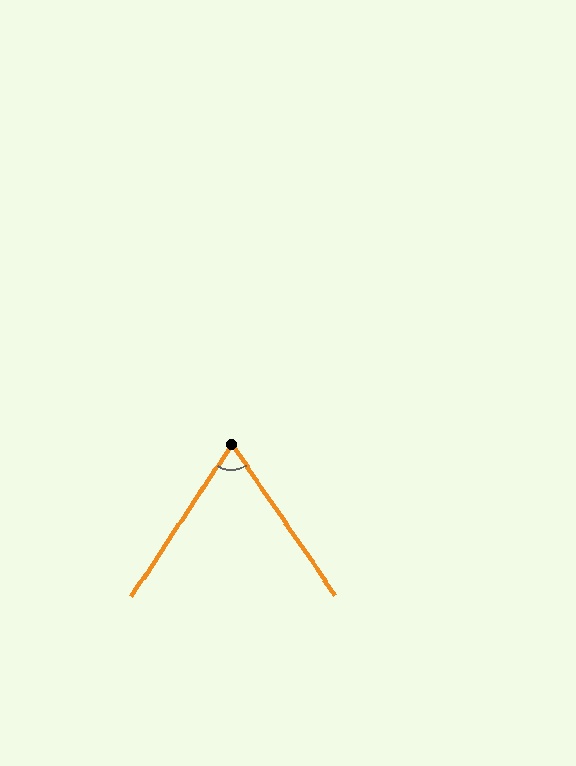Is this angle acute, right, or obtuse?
It is acute.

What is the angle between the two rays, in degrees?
Approximately 68 degrees.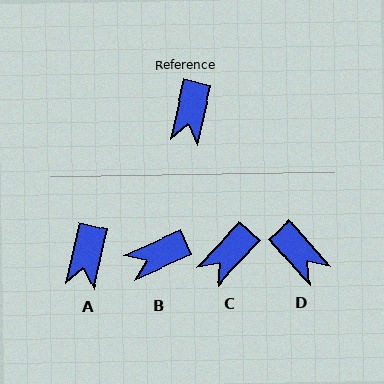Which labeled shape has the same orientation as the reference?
A.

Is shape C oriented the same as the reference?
No, it is off by about 30 degrees.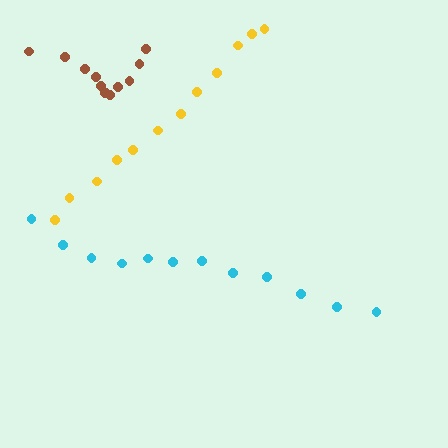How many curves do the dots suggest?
There are 3 distinct paths.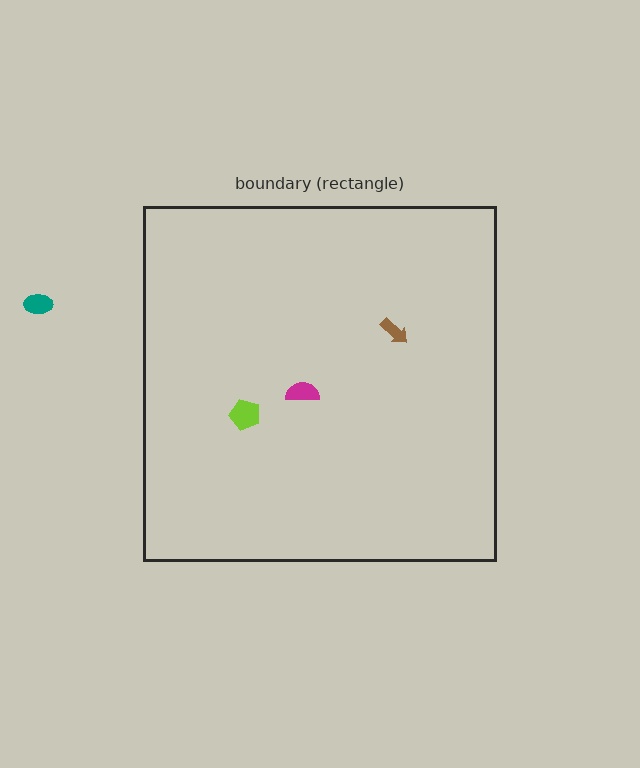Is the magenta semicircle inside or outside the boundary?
Inside.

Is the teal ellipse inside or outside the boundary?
Outside.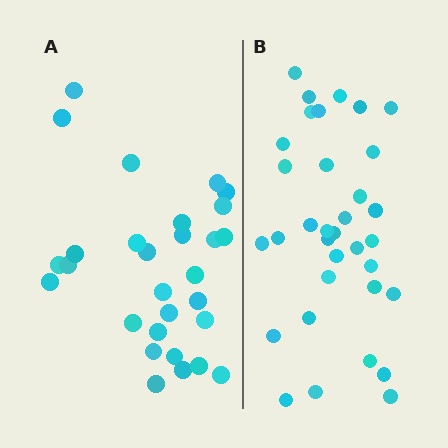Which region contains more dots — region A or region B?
Region B (the right region) has more dots.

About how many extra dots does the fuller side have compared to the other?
Region B has about 5 more dots than region A.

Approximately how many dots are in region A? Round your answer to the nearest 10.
About 30 dots. (The exact count is 29, which rounds to 30.)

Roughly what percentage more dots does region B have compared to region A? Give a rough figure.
About 15% more.